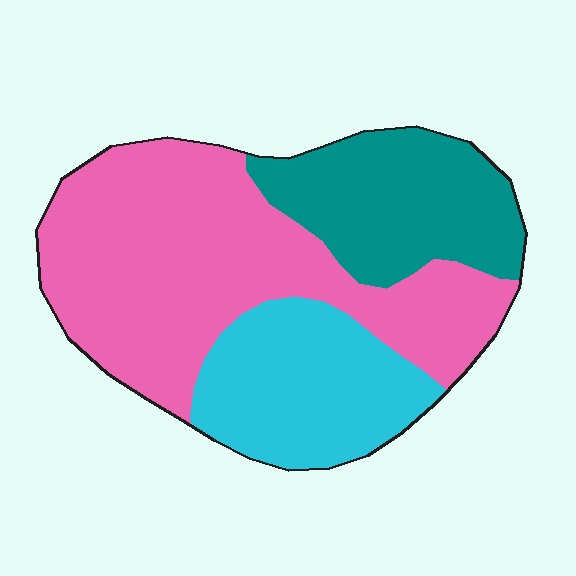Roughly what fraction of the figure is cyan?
Cyan covers 24% of the figure.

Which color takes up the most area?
Pink, at roughly 50%.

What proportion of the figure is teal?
Teal takes up about one quarter (1/4) of the figure.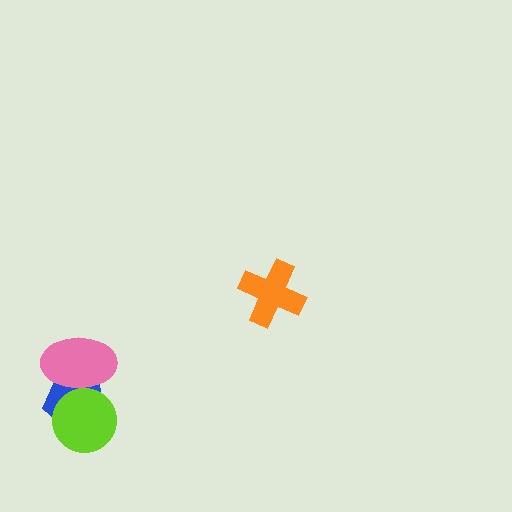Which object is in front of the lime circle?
The pink ellipse is in front of the lime circle.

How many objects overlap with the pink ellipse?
2 objects overlap with the pink ellipse.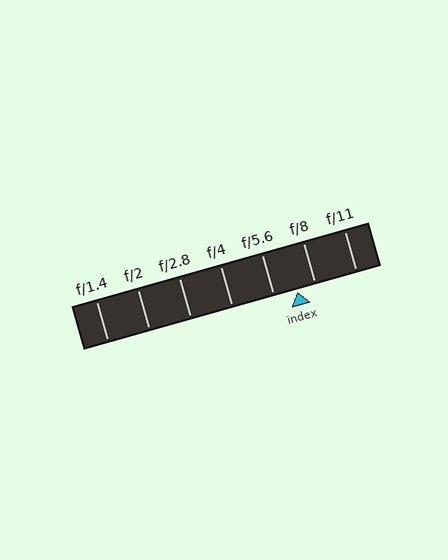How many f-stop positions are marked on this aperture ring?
There are 7 f-stop positions marked.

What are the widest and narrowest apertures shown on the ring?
The widest aperture shown is f/1.4 and the narrowest is f/11.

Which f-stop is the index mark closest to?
The index mark is closest to f/8.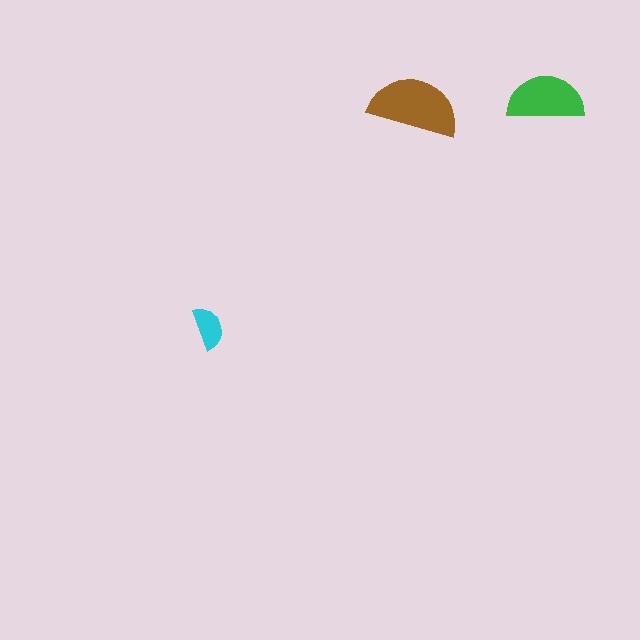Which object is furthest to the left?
The cyan semicircle is leftmost.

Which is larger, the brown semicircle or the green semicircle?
The brown one.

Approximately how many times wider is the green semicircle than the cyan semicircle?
About 2 times wider.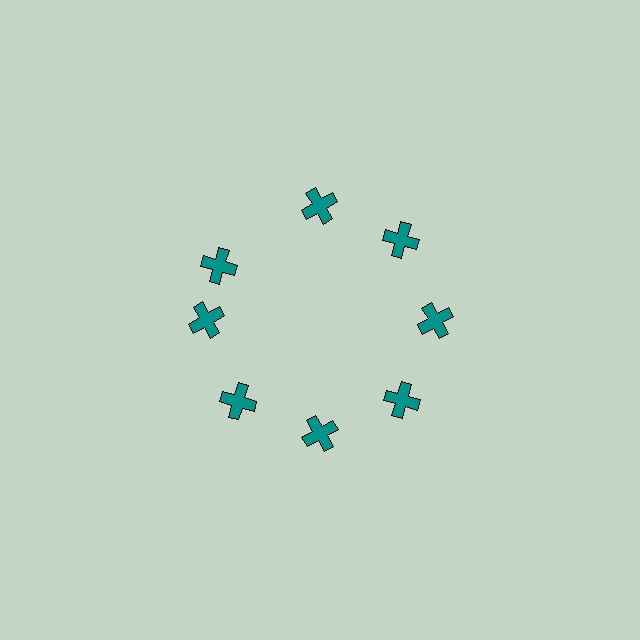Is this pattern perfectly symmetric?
No. The 8 teal crosses are arranged in a ring, but one element near the 10 o'clock position is rotated out of alignment along the ring, breaking the 8-fold rotational symmetry.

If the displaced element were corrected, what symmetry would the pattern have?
It would have 8-fold rotational symmetry — the pattern would map onto itself every 45 degrees.